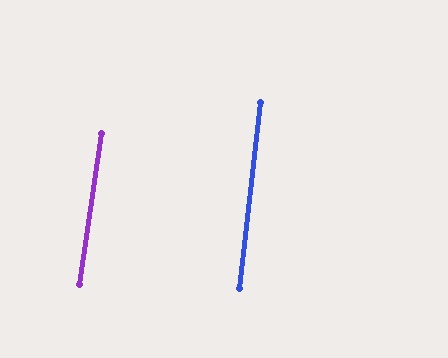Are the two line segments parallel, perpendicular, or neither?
Parallel — their directions differ by only 1.8°.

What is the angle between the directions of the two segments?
Approximately 2 degrees.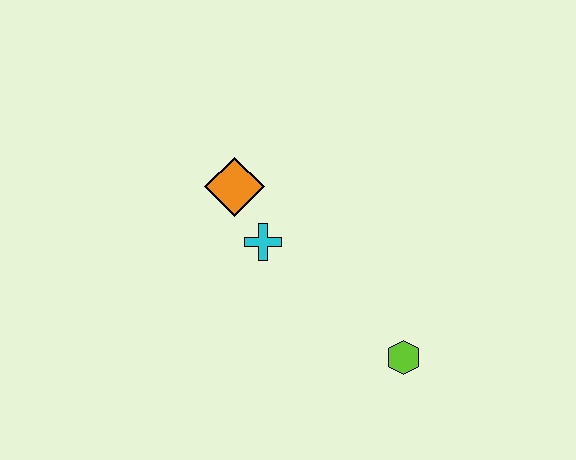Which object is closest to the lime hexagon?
The cyan cross is closest to the lime hexagon.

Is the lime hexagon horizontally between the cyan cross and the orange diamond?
No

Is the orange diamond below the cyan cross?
No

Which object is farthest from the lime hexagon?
The orange diamond is farthest from the lime hexagon.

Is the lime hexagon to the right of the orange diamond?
Yes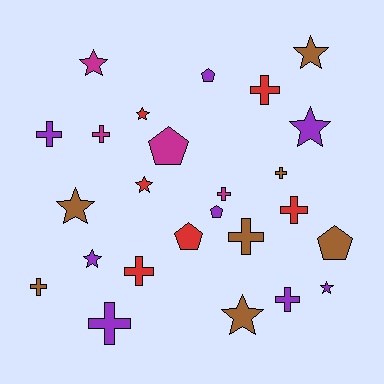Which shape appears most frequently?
Cross, with 11 objects.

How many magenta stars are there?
There is 1 magenta star.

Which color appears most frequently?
Purple, with 8 objects.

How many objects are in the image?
There are 25 objects.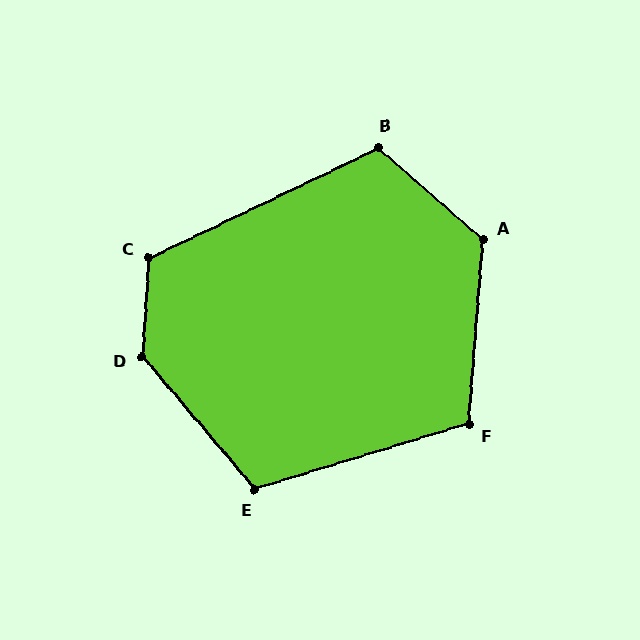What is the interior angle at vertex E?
Approximately 113 degrees (obtuse).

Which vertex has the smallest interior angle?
F, at approximately 111 degrees.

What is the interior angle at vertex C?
Approximately 120 degrees (obtuse).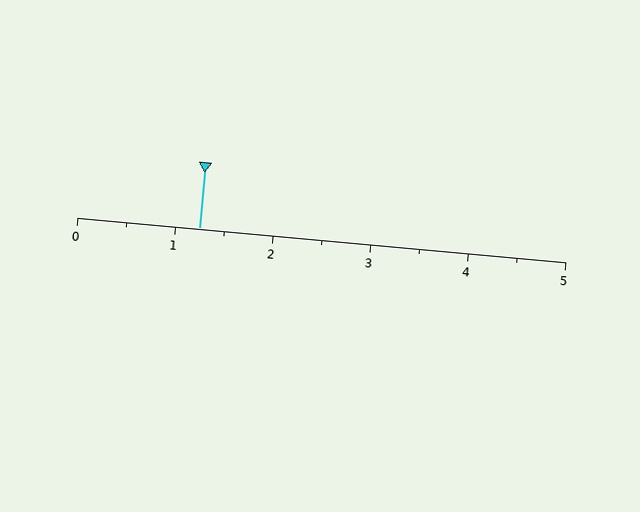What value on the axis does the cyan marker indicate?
The marker indicates approximately 1.2.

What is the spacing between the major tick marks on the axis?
The major ticks are spaced 1 apart.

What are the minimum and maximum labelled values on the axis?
The axis runs from 0 to 5.